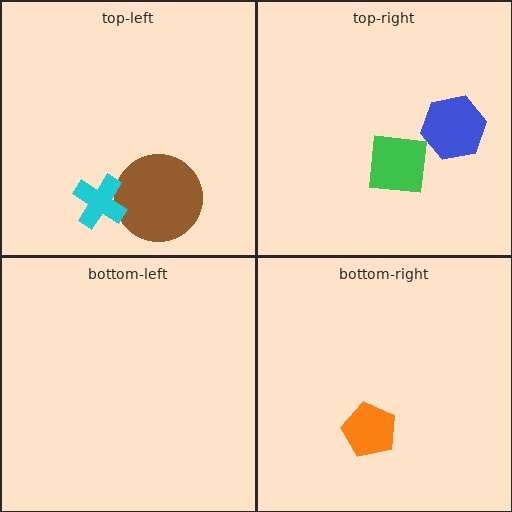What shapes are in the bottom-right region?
The orange pentagon.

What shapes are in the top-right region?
The blue hexagon, the green square.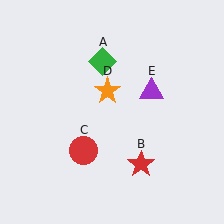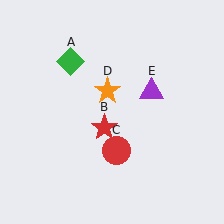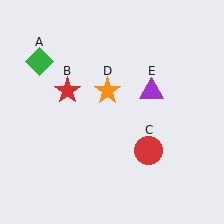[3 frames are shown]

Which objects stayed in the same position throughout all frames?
Orange star (object D) and purple triangle (object E) remained stationary.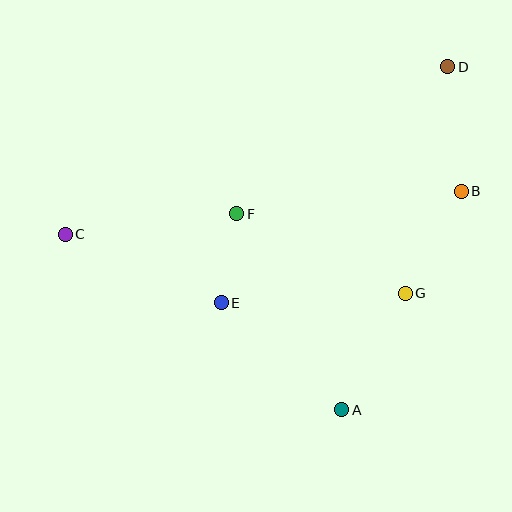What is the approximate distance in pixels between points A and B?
The distance between A and B is approximately 249 pixels.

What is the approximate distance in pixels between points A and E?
The distance between A and E is approximately 161 pixels.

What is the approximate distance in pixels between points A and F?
The distance between A and F is approximately 222 pixels.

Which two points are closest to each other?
Points E and F are closest to each other.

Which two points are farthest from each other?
Points C and D are farthest from each other.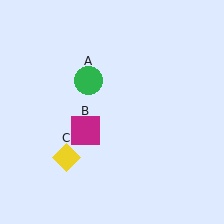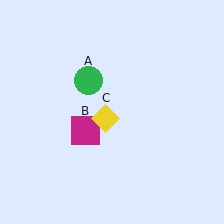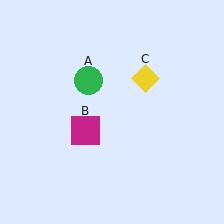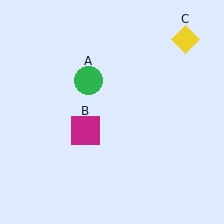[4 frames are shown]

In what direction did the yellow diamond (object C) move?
The yellow diamond (object C) moved up and to the right.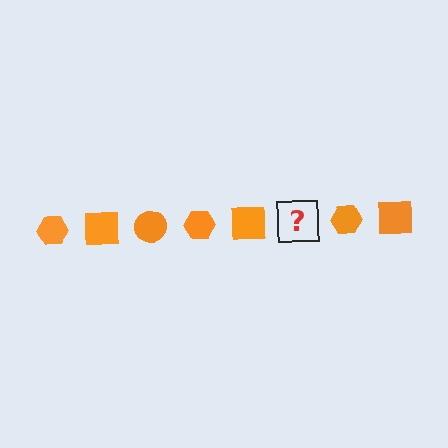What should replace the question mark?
The question mark should be replaced with an orange circle.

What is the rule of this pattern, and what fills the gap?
The rule is that the pattern cycles through hexagon, square, circle shapes in orange. The gap should be filled with an orange circle.